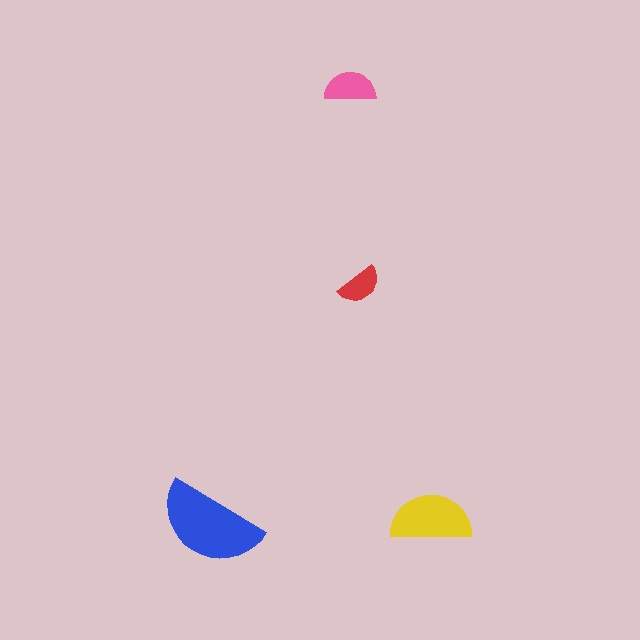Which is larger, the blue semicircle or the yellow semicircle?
The blue one.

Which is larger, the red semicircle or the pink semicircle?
The pink one.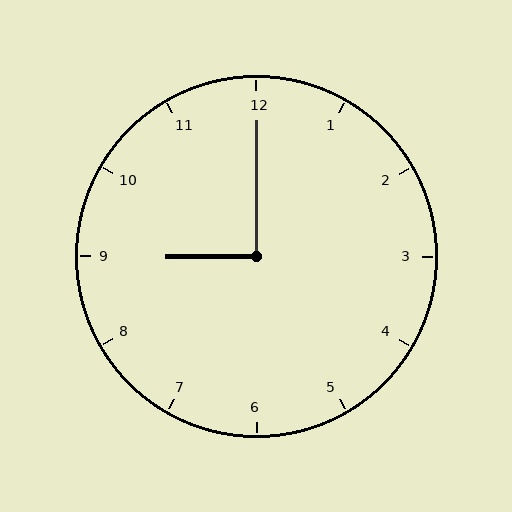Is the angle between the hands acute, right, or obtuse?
It is right.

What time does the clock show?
9:00.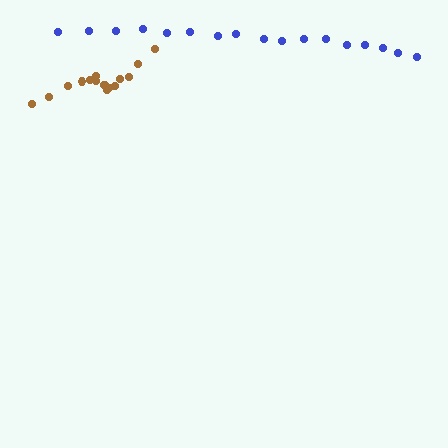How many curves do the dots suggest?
There are 2 distinct paths.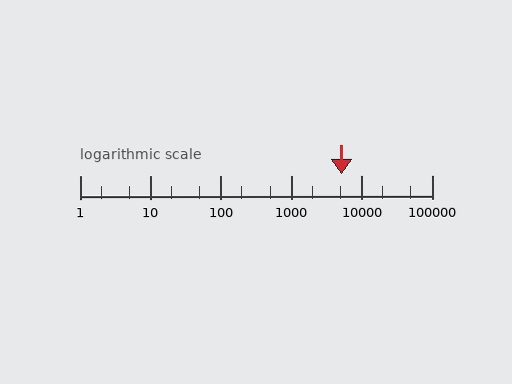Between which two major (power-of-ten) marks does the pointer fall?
The pointer is between 1000 and 10000.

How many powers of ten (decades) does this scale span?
The scale spans 5 decades, from 1 to 100000.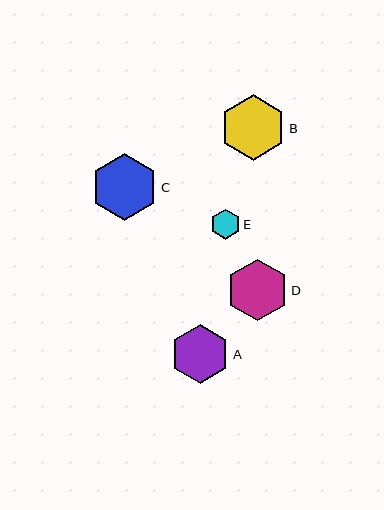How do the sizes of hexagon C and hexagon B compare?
Hexagon C and hexagon B are approximately the same size.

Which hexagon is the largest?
Hexagon C is the largest with a size of approximately 67 pixels.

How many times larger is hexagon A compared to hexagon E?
Hexagon A is approximately 2.0 times the size of hexagon E.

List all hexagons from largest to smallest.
From largest to smallest: C, B, D, A, E.